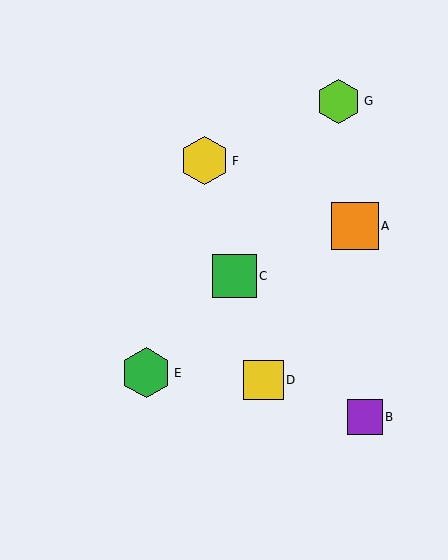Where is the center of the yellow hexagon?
The center of the yellow hexagon is at (205, 161).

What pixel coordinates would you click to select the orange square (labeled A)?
Click at (355, 226) to select the orange square A.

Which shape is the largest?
The green hexagon (labeled E) is the largest.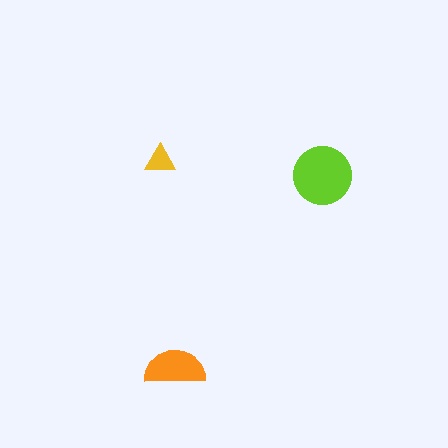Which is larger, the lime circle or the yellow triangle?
The lime circle.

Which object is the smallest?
The yellow triangle.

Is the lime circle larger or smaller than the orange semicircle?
Larger.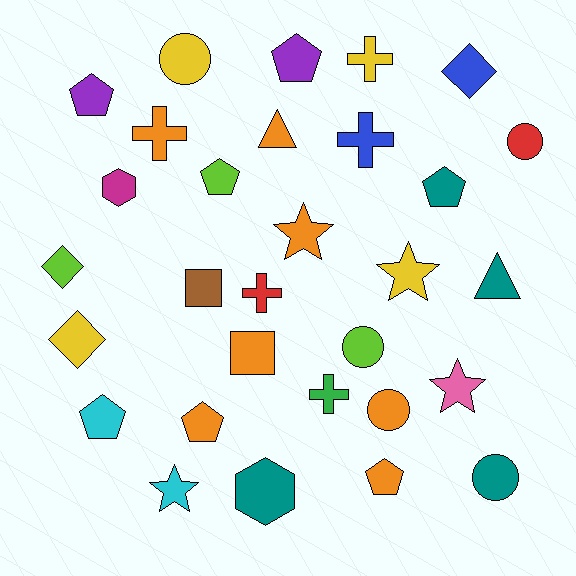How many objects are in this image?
There are 30 objects.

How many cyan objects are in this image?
There are 2 cyan objects.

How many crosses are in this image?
There are 5 crosses.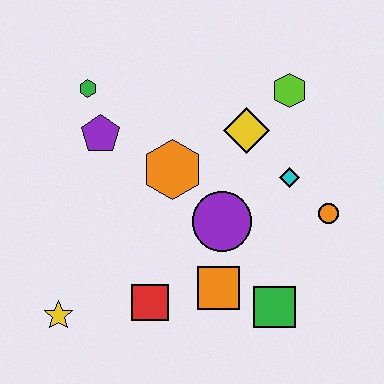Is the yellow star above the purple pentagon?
No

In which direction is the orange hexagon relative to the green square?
The orange hexagon is above the green square.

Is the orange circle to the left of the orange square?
No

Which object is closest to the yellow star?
The red square is closest to the yellow star.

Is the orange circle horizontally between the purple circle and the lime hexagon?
No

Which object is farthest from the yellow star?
The lime hexagon is farthest from the yellow star.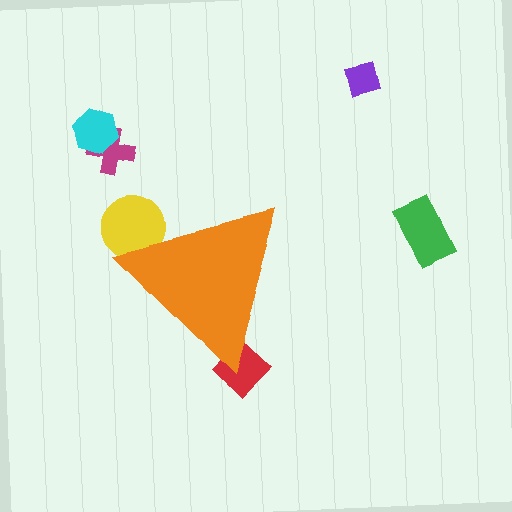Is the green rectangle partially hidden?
No, the green rectangle is fully visible.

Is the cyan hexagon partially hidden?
No, the cyan hexagon is fully visible.